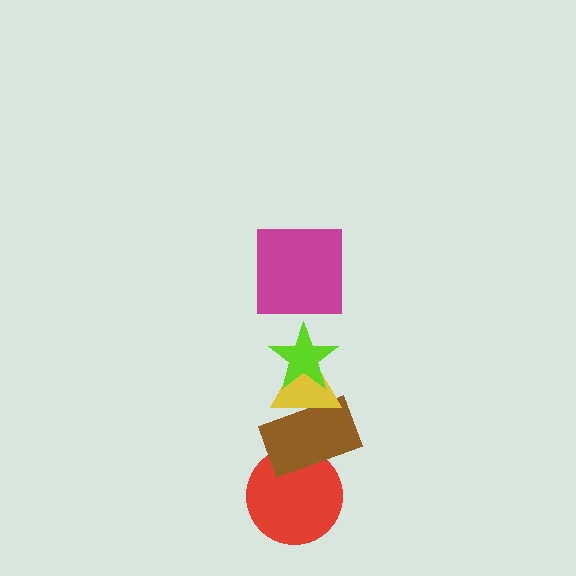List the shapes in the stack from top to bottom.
From top to bottom: the magenta square, the lime star, the yellow triangle, the brown rectangle, the red circle.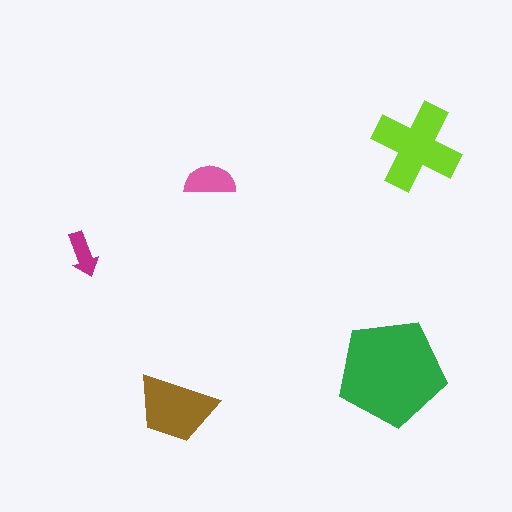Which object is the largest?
The green pentagon.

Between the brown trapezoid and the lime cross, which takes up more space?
The lime cross.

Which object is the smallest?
The magenta arrow.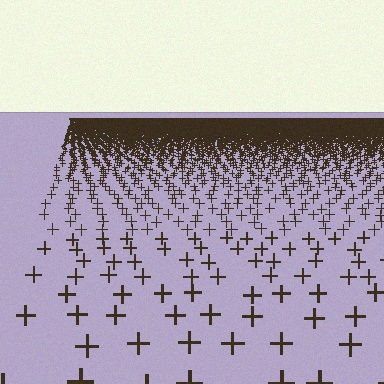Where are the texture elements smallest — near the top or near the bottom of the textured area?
Near the top.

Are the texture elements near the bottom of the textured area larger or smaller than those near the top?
Larger. Near the bottom, elements are closer to the viewer and appear at a bigger on-screen size.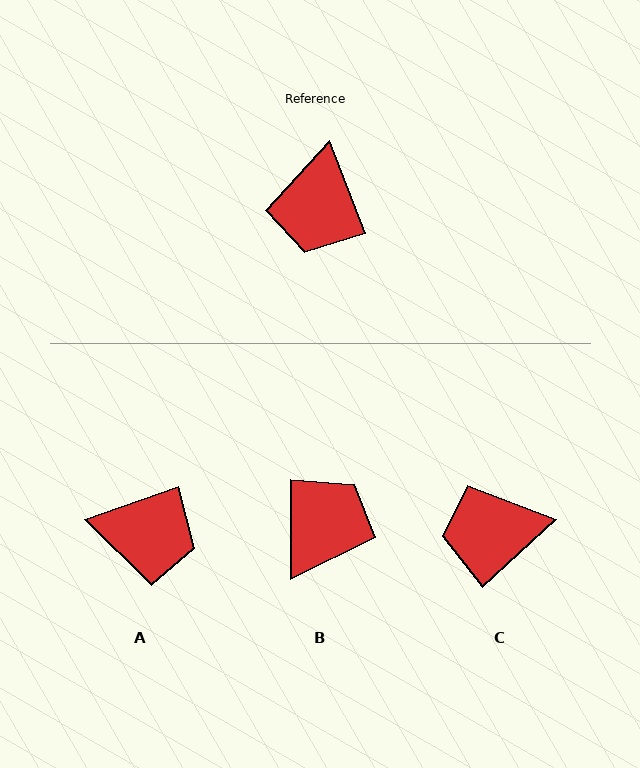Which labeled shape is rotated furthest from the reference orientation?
B, about 159 degrees away.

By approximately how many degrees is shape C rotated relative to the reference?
Approximately 69 degrees clockwise.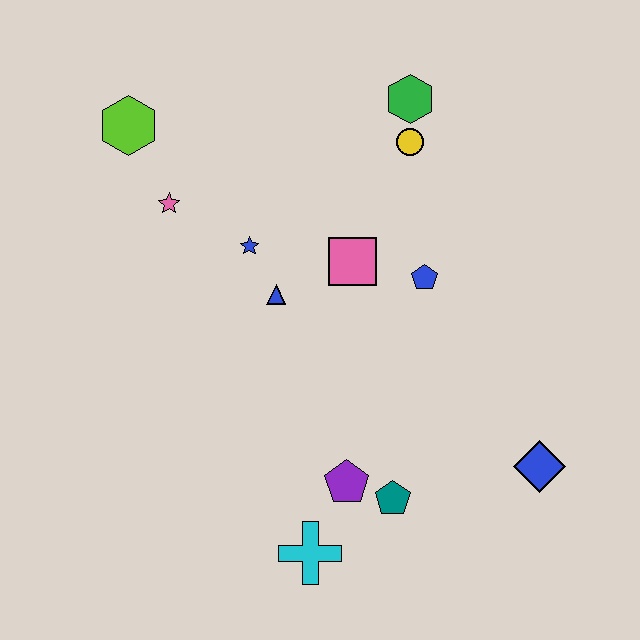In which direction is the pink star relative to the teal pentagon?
The pink star is above the teal pentagon.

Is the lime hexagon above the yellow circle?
Yes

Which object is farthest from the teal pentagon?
The lime hexagon is farthest from the teal pentagon.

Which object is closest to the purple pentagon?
The teal pentagon is closest to the purple pentagon.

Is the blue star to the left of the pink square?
Yes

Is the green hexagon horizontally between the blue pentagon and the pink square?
Yes